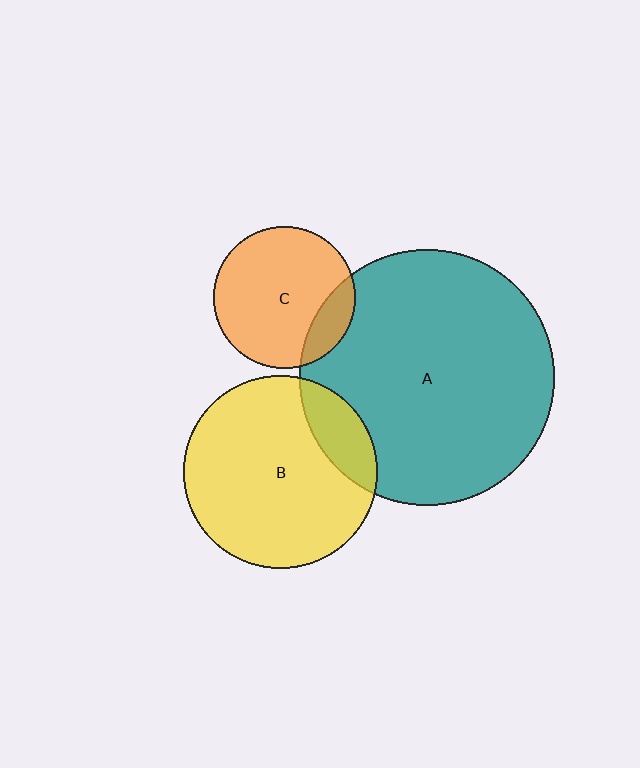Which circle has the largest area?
Circle A (teal).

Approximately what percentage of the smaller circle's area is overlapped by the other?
Approximately 15%.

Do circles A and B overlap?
Yes.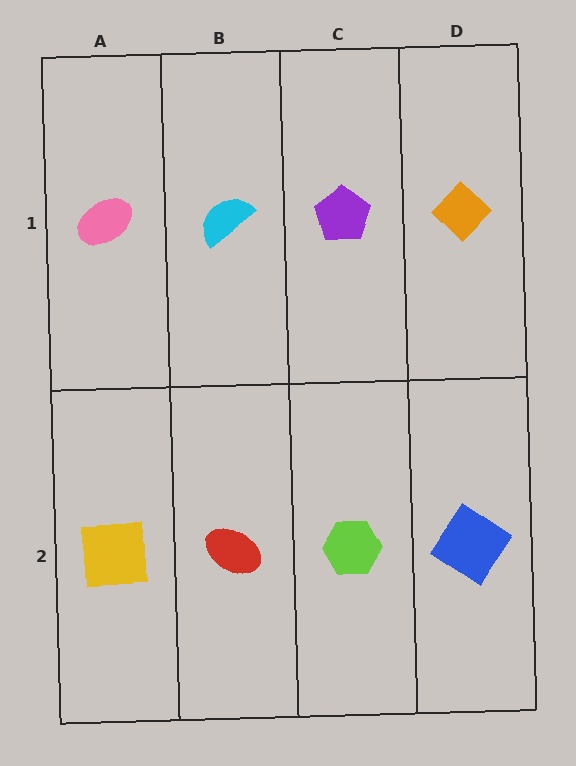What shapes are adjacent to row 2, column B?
A cyan semicircle (row 1, column B), a yellow square (row 2, column A), a lime hexagon (row 2, column C).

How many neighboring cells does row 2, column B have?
3.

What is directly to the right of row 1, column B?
A purple pentagon.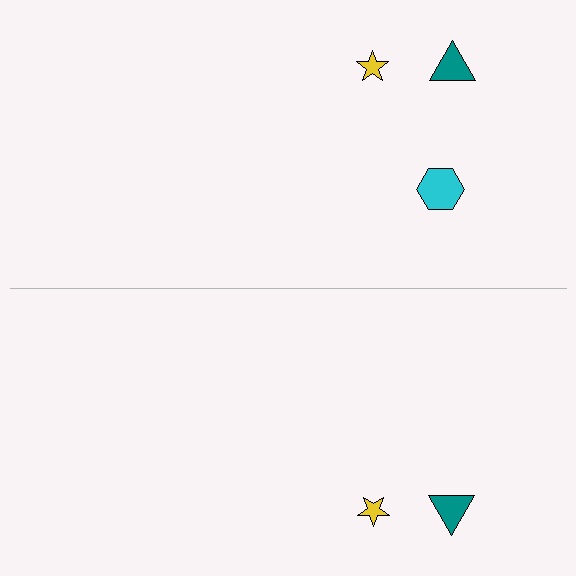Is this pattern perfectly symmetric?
No, the pattern is not perfectly symmetric. A cyan hexagon is missing from the bottom side.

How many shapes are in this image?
There are 5 shapes in this image.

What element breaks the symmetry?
A cyan hexagon is missing from the bottom side.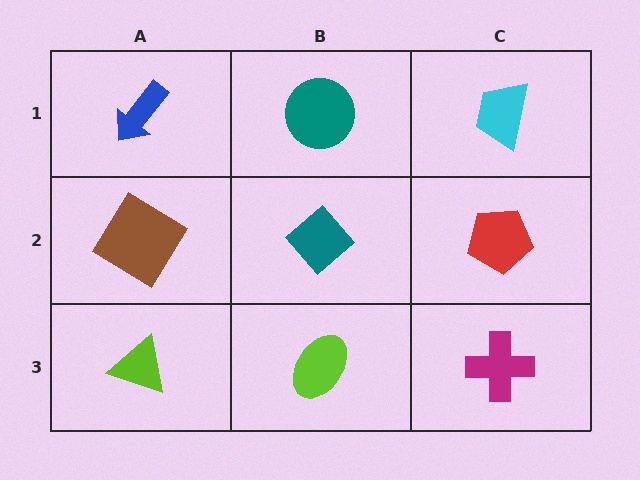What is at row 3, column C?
A magenta cross.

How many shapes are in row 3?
3 shapes.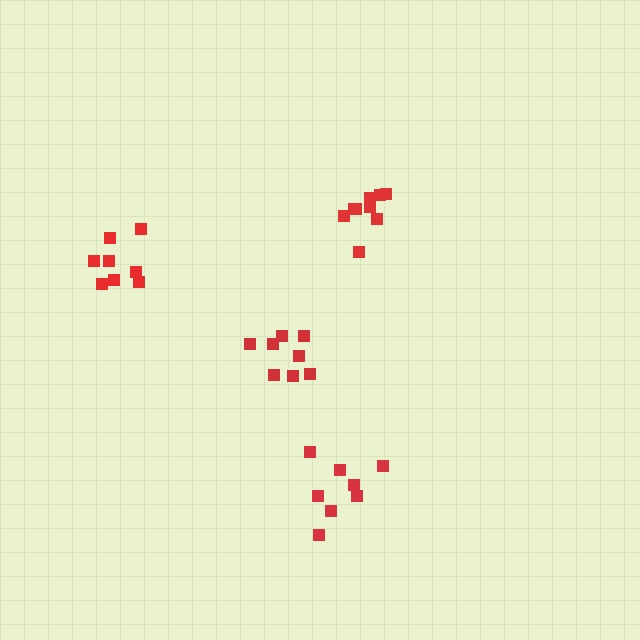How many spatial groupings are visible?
There are 4 spatial groupings.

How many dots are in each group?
Group 1: 8 dots, Group 2: 8 dots, Group 3: 8 dots, Group 4: 9 dots (33 total).